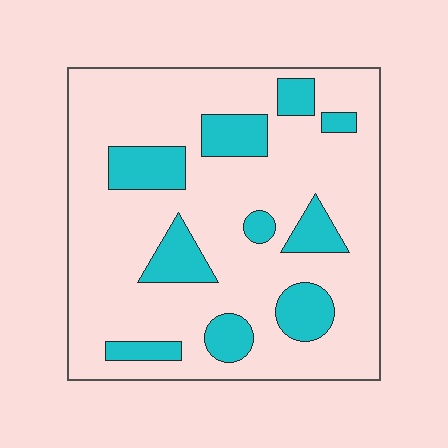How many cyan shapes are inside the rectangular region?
10.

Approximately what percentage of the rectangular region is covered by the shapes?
Approximately 20%.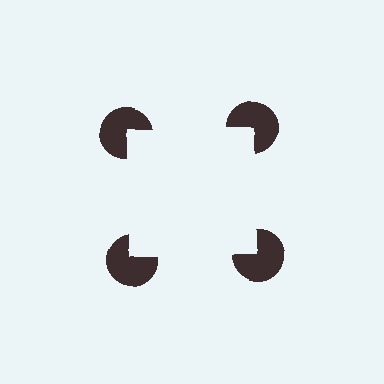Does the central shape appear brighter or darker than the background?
It typically appears slightly brighter than the background, even though no actual brightness change is drawn.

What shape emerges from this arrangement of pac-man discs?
An illusory square — its edges are inferred from the aligned wedge cuts in the pac-man discs, not physically drawn.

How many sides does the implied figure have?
4 sides.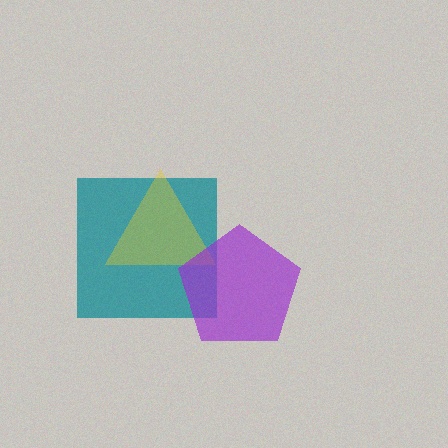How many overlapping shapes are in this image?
There are 3 overlapping shapes in the image.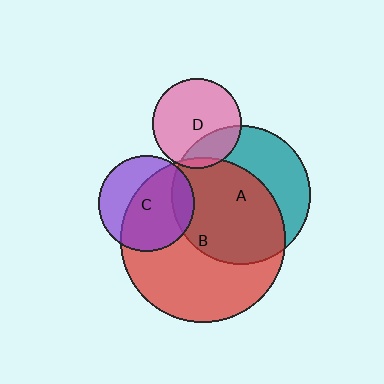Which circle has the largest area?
Circle B (red).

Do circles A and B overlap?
Yes.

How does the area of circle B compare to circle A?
Approximately 1.4 times.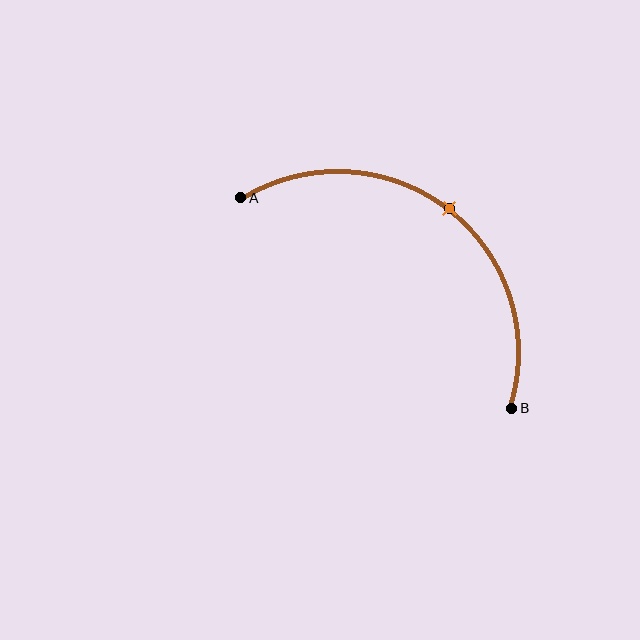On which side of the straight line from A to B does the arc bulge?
The arc bulges above and to the right of the straight line connecting A and B.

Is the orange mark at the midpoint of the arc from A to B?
Yes. The orange mark lies on the arc at equal arc-length from both A and B — it is the arc midpoint.